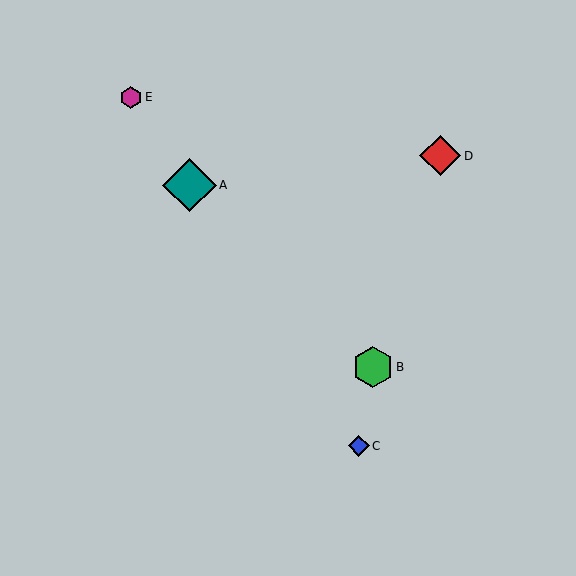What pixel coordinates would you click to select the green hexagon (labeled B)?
Click at (373, 367) to select the green hexagon B.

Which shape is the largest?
The teal diamond (labeled A) is the largest.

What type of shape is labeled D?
Shape D is a red diamond.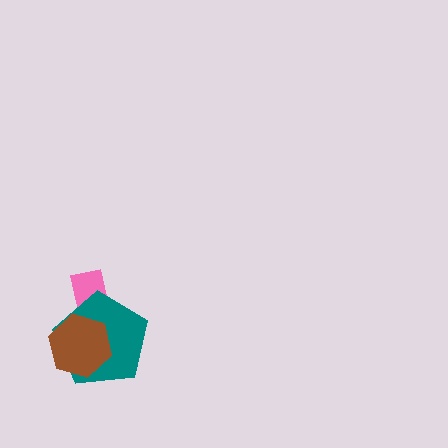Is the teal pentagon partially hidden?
Yes, it is partially covered by another shape.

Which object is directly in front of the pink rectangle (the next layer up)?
The teal pentagon is directly in front of the pink rectangle.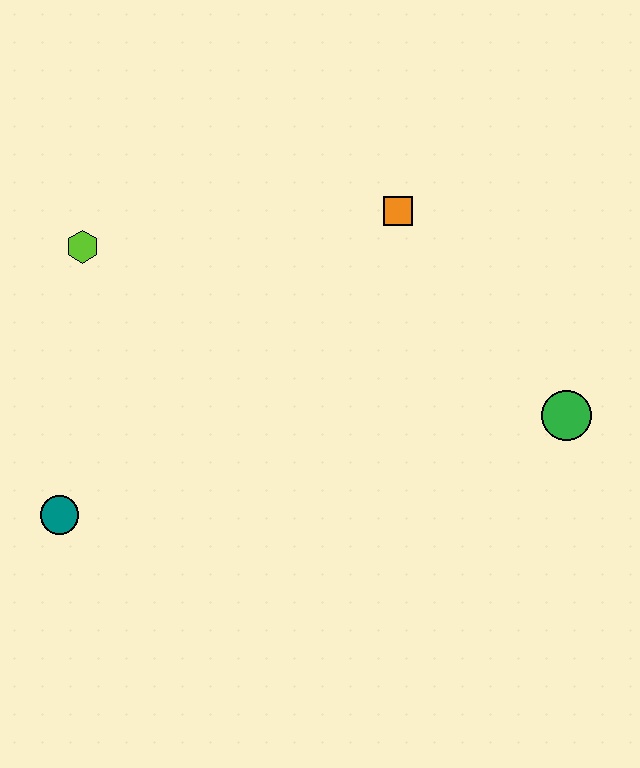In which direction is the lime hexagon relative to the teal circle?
The lime hexagon is above the teal circle.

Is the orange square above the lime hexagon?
Yes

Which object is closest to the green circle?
The orange square is closest to the green circle.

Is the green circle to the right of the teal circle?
Yes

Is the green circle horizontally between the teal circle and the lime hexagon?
No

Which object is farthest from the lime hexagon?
The green circle is farthest from the lime hexagon.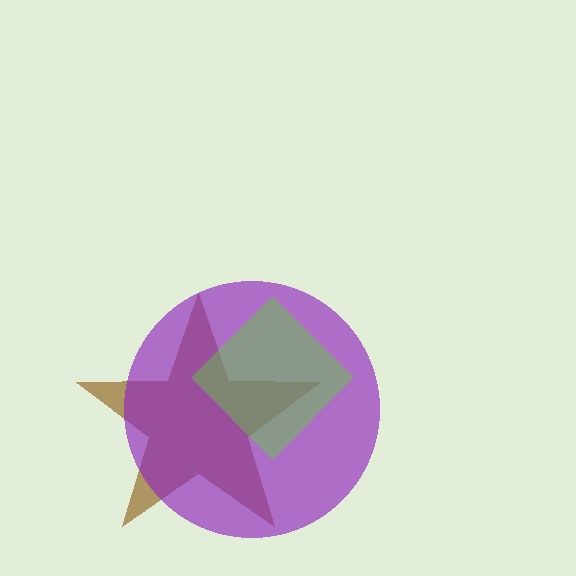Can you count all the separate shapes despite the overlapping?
Yes, there are 3 separate shapes.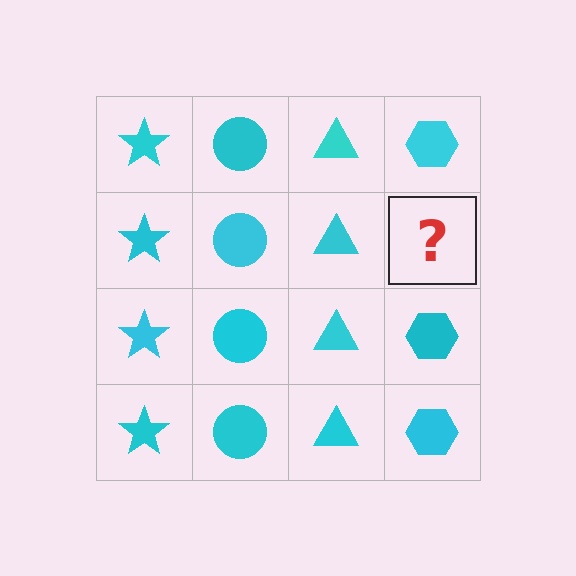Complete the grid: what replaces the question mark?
The question mark should be replaced with a cyan hexagon.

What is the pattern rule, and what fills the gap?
The rule is that each column has a consistent shape. The gap should be filled with a cyan hexagon.